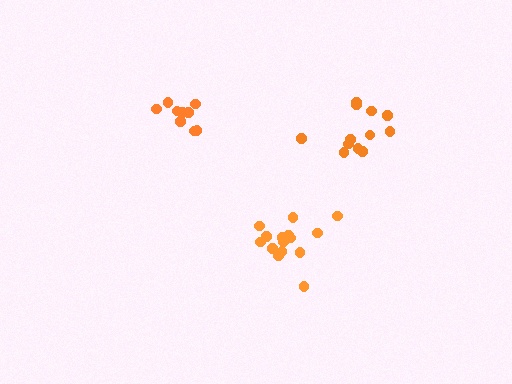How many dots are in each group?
Group 1: 9 dots, Group 2: 12 dots, Group 3: 15 dots (36 total).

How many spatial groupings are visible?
There are 3 spatial groupings.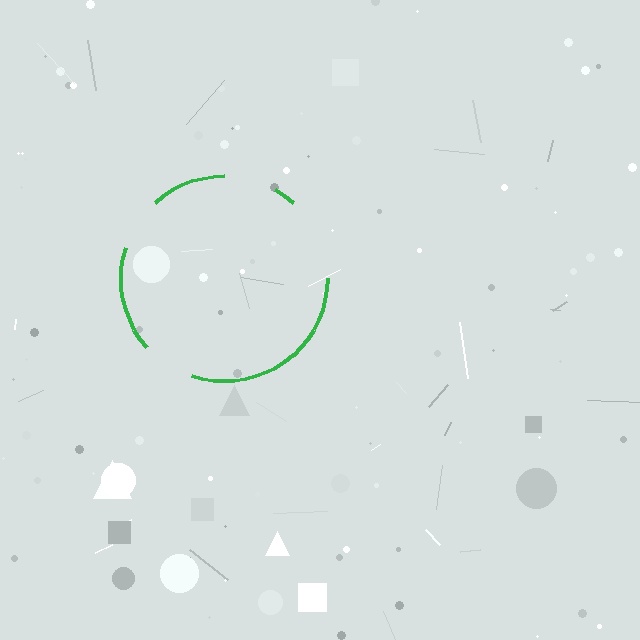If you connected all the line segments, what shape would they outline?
They would outline a circle.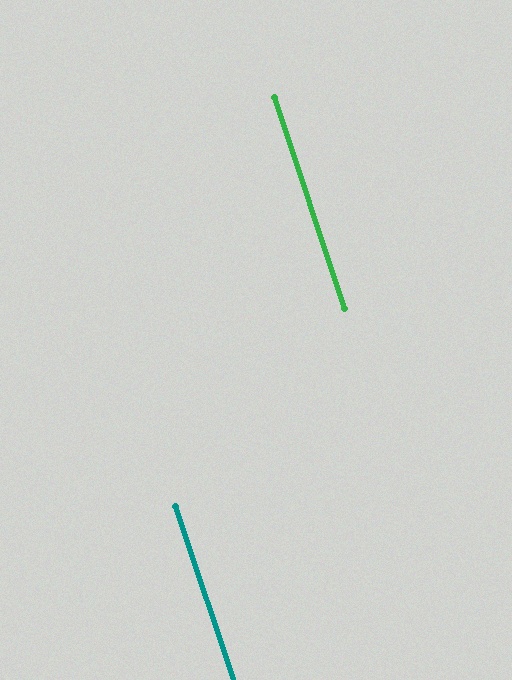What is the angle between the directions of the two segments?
Approximately 0 degrees.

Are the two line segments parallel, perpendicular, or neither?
Parallel — their directions differ by only 0.2°.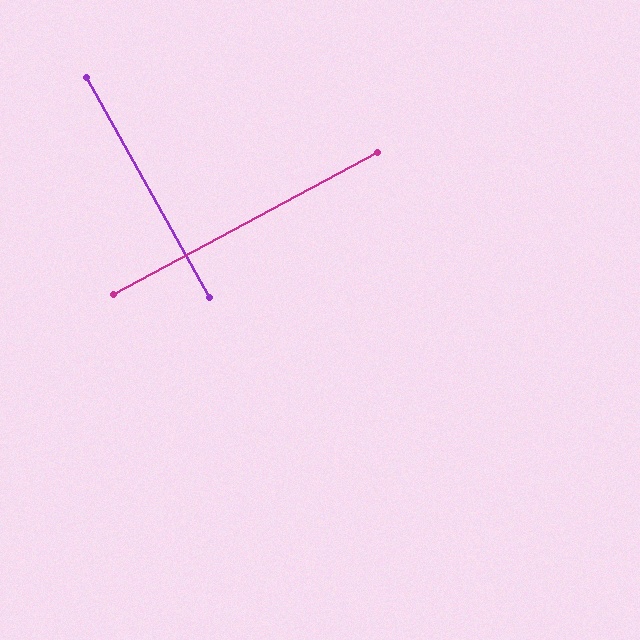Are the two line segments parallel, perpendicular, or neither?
Perpendicular — they meet at approximately 89°.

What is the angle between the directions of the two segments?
Approximately 89 degrees.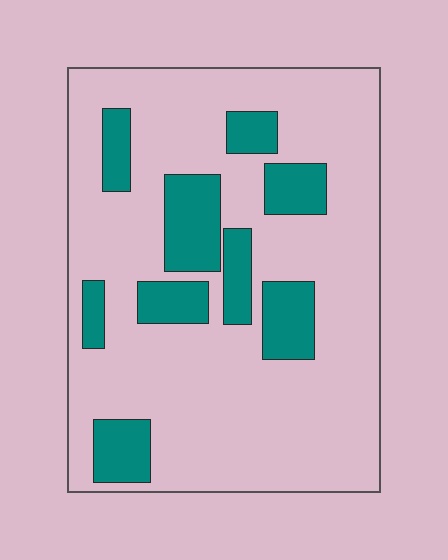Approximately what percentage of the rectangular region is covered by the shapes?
Approximately 20%.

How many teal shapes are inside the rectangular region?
9.